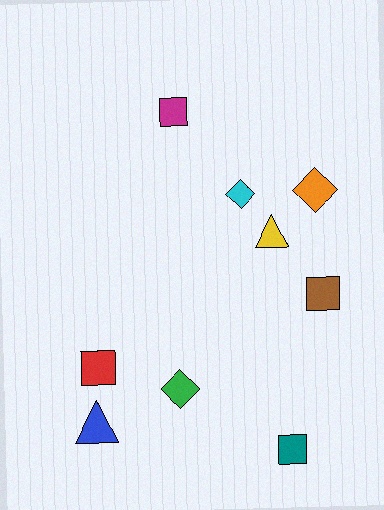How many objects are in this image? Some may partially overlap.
There are 9 objects.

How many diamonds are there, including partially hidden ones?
There are 3 diamonds.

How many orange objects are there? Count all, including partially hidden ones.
There is 1 orange object.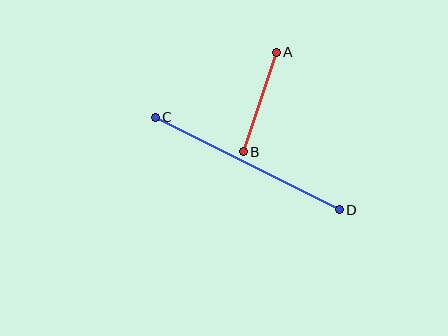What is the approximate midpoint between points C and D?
The midpoint is at approximately (247, 163) pixels.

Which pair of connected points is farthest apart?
Points C and D are farthest apart.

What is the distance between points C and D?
The distance is approximately 206 pixels.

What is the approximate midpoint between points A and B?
The midpoint is at approximately (260, 102) pixels.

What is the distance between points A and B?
The distance is approximately 105 pixels.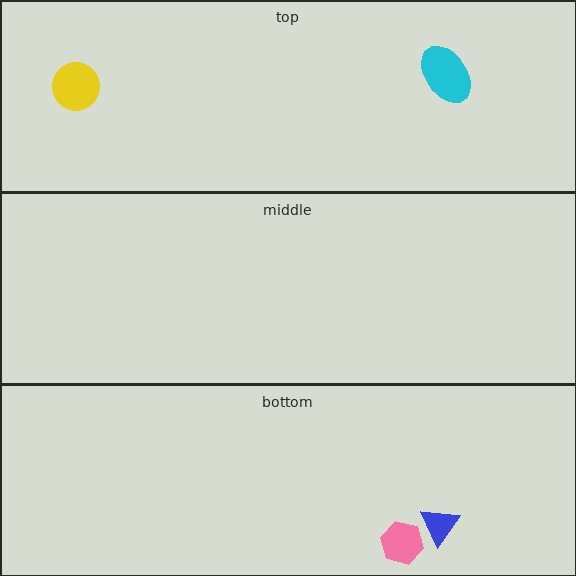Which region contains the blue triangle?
The bottom region.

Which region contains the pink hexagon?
The bottom region.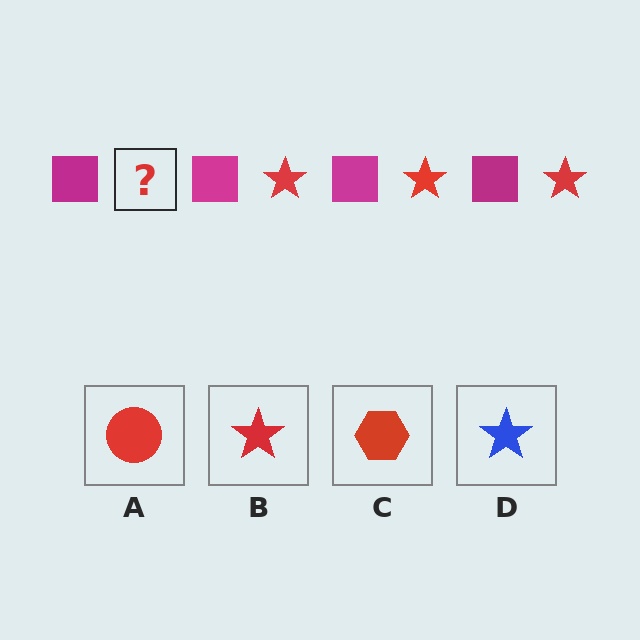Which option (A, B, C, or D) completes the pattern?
B.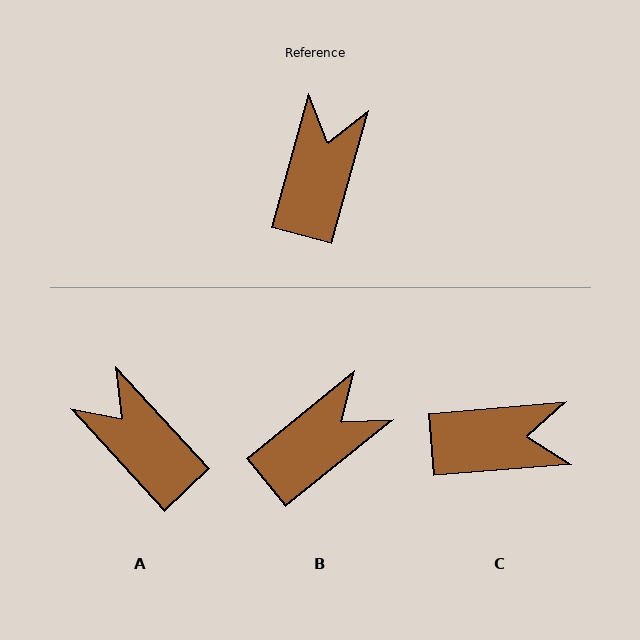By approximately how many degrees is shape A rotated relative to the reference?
Approximately 58 degrees counter-clockwise.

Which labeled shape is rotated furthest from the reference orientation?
C, about 70 degrees away.